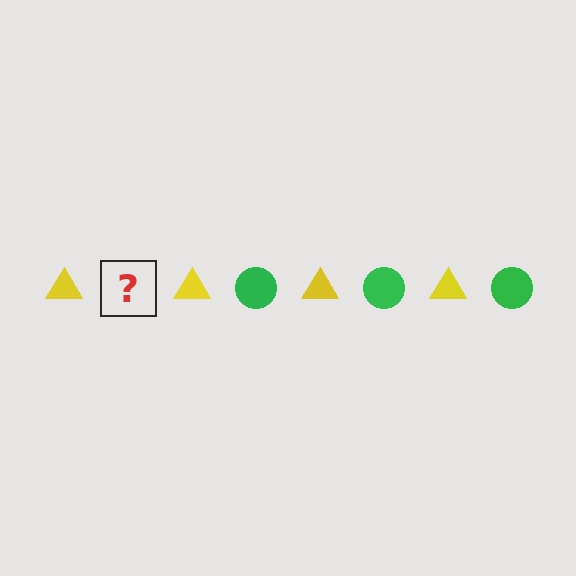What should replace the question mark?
The question mark should be replaced with a green circle.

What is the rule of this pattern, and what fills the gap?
The rule is that the pattern alternates between yellow triangle and green circle. The gap should be filled with a green circle.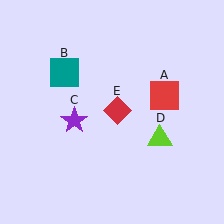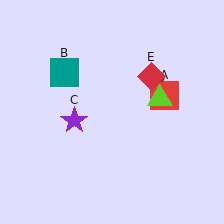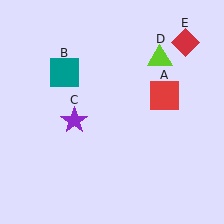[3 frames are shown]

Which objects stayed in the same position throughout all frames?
Red square (object A) and teal square (object B) and purple star (object C) remained stationary.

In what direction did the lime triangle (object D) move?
The lime triangle (object D) moved up.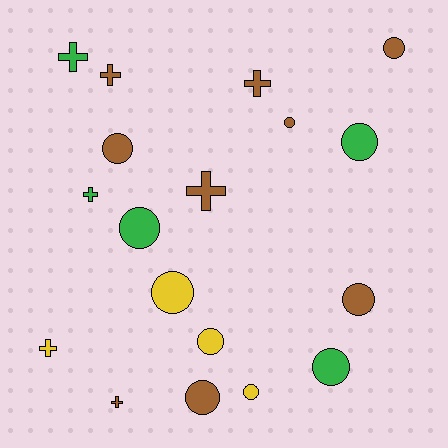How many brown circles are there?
There are 5 brown circles.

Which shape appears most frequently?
Circle, with 11 objects.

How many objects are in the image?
There are 18 objects.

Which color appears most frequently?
Brown, with 9 objects.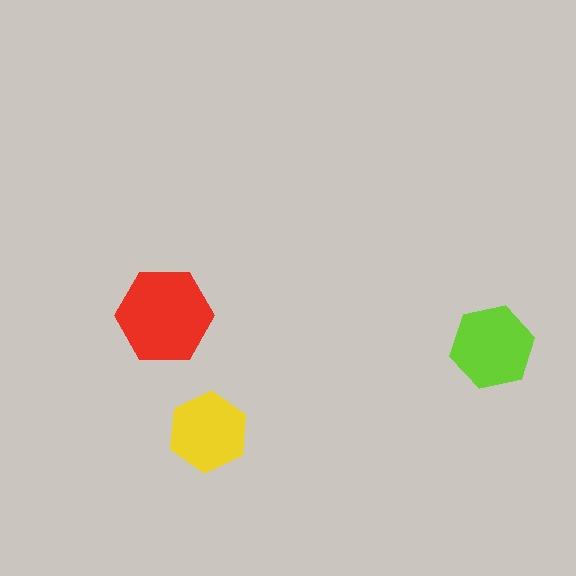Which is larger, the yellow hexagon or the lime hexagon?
The lime one.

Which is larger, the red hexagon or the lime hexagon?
The red one.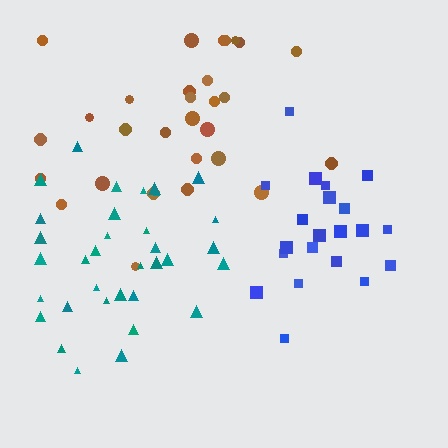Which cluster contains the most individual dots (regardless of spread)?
Teal (34).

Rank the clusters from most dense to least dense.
teal, blue, brown.